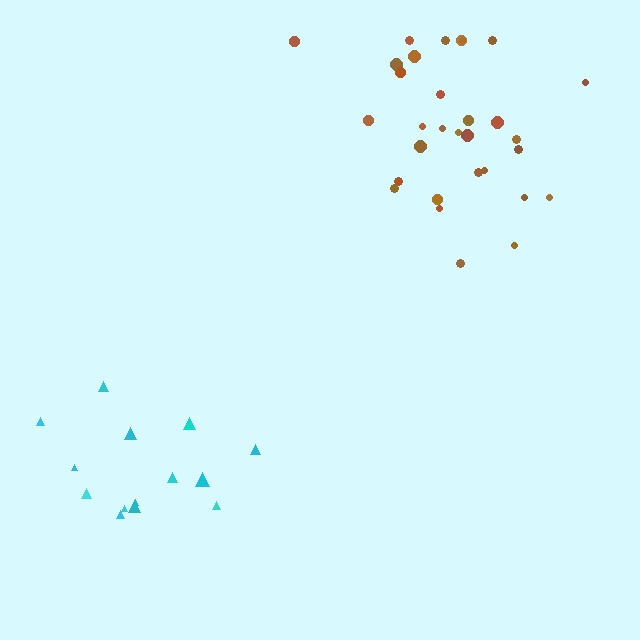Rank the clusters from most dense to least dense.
brown, cyan.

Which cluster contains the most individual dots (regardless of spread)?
Brown (31).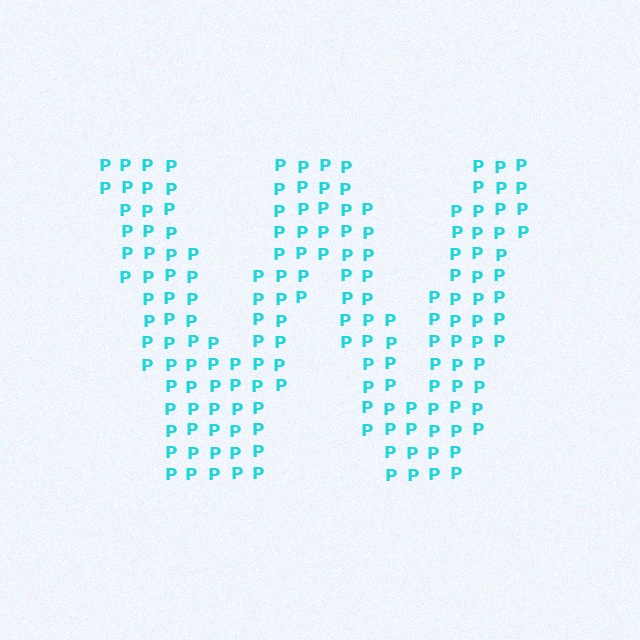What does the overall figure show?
The overall figure shows the letter W.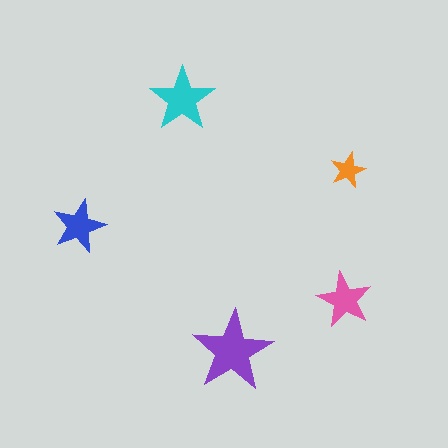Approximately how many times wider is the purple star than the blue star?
About 1.5 times wider.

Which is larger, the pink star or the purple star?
The purple one.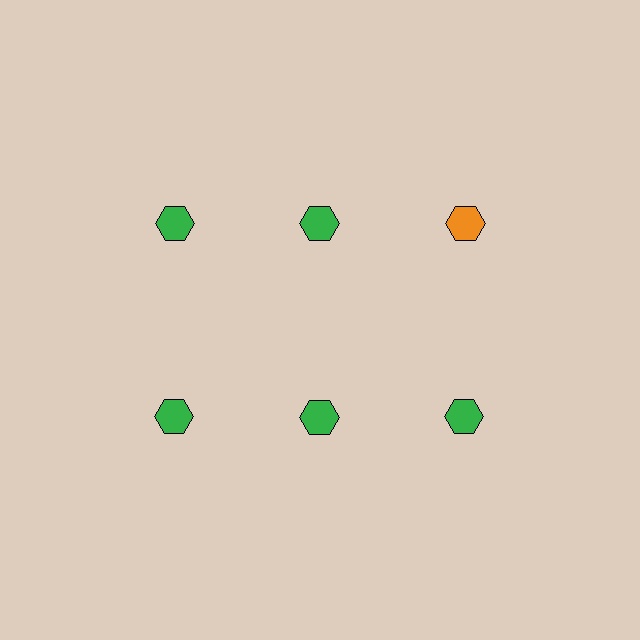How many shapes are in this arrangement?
There are 6 shapes arranged in a grid pattern.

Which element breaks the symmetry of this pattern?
The orange hexagon in the top row, center column breaks the symmetry. All other shapes are green hexagons.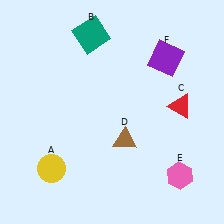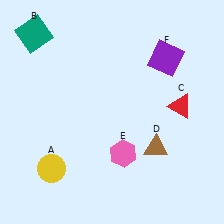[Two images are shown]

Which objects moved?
The objects that moved are: the teal square (B), the brown triangle (D), the pink hexagon (E).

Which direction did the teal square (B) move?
The teal square (B) moved left.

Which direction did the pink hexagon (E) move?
The pink hexagon (E) moved left.